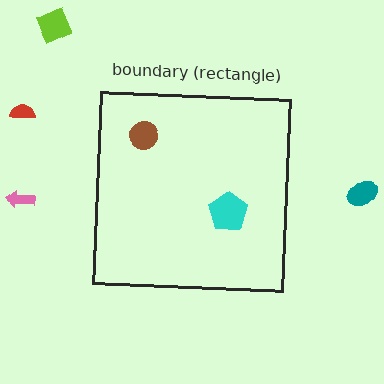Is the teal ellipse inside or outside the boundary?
Outside.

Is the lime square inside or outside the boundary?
Outside.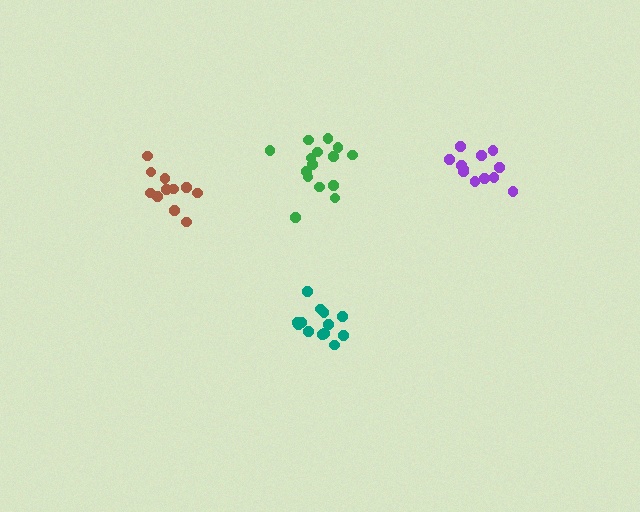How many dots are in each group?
Group 1: 11 dots, Group 2: 15 dots, Group 3: 12 dots, Group 4: 13 dots (51 total).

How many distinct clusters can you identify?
There are 4 distinct clusters.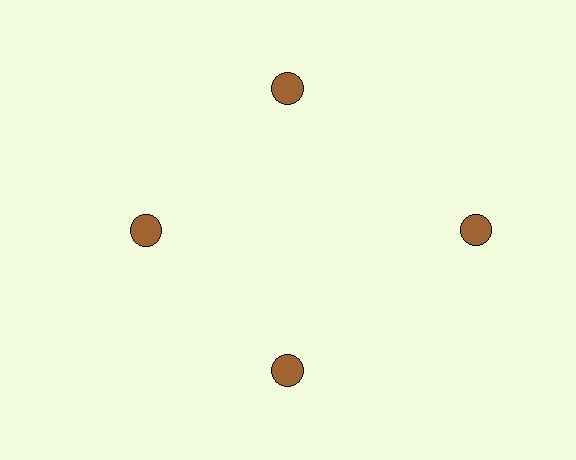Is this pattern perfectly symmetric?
No. The 4 brown circles are arranged in a ring, but one element near the 3 o'clock position is pushed outward from the center, breaking the 4-fold rotational symmetry.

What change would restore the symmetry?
The symmetry would be restored by moving it inward, back onto the ring so that all 4 circles sit at equal angles and equal distance from the center.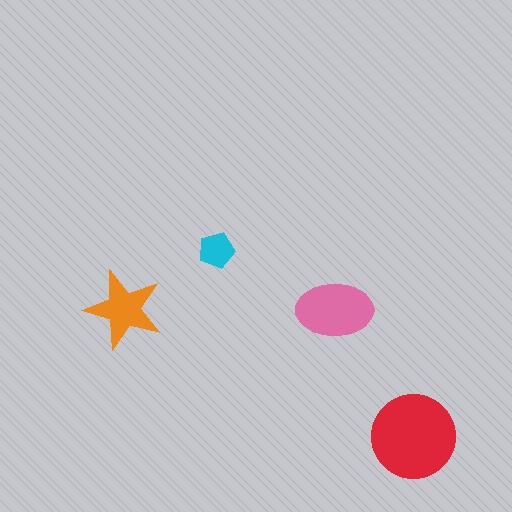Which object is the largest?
The red circle.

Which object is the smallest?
The cyan pentagon.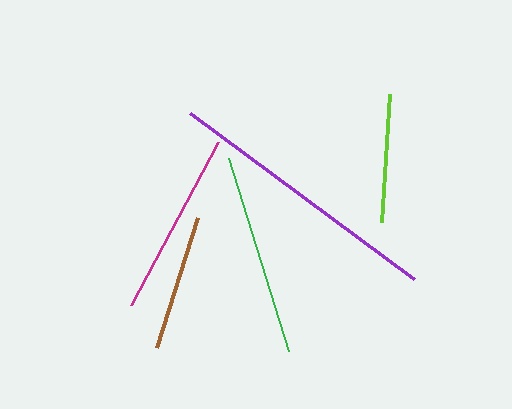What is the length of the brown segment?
The brown segment is approximately 136 pixels long.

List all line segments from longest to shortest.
From longest to shortest: purple, green, magenta, brown, lime.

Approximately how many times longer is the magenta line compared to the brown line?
The magenta line is approximately 1.4 times the length of the brown line.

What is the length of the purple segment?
The purple segment is approximately 279 pixels long.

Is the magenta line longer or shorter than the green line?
The green line is longer than the magenta line.